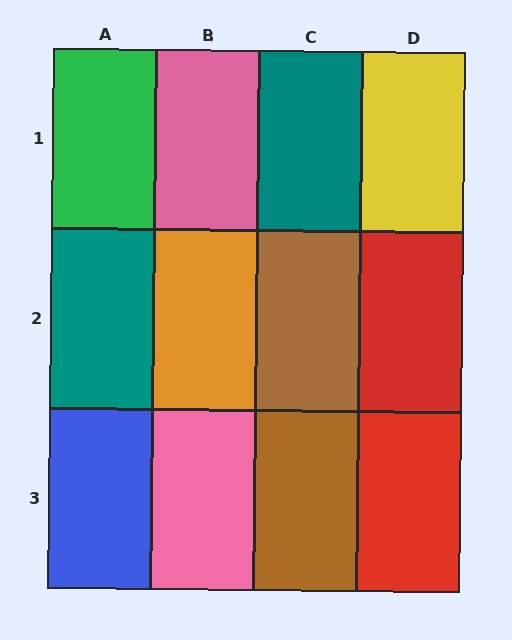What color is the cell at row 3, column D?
Red.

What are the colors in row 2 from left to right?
Teal, orange, brown, red.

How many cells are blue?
1 cell is blue.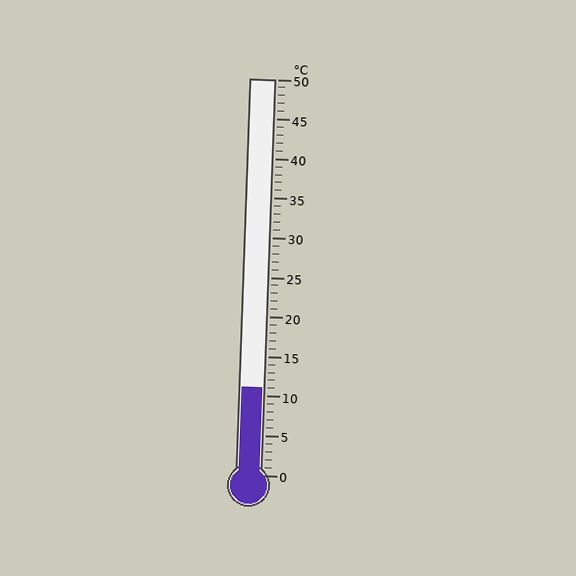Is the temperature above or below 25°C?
The temperature is below 25°C.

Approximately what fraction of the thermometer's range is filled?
The thermometer is filled to approximately 20% of its range.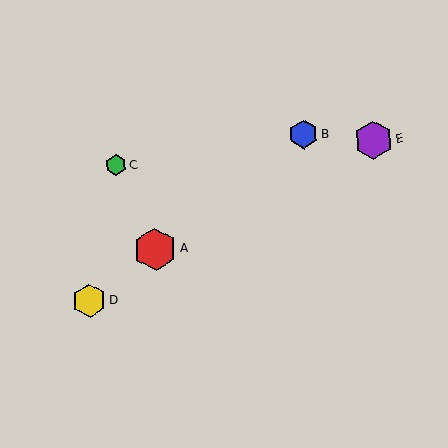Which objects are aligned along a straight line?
Objects A, B, D are aligned along a straight line.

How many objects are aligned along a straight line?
3 objects (A, B, D) are aligned along a straight line.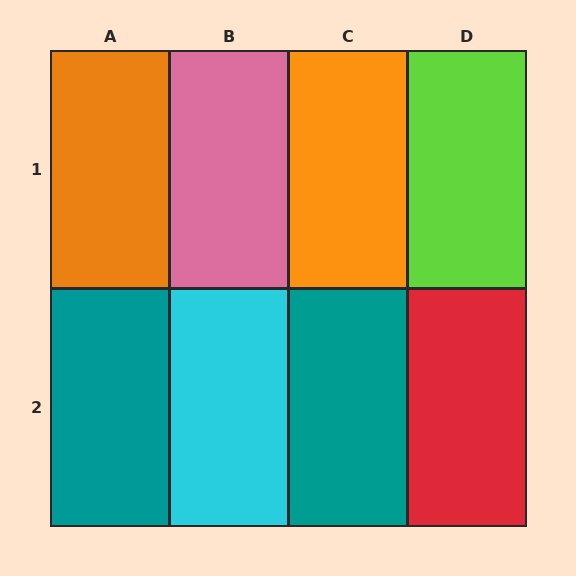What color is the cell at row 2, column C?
Teal.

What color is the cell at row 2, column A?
Teal.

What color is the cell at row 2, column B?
Cyan.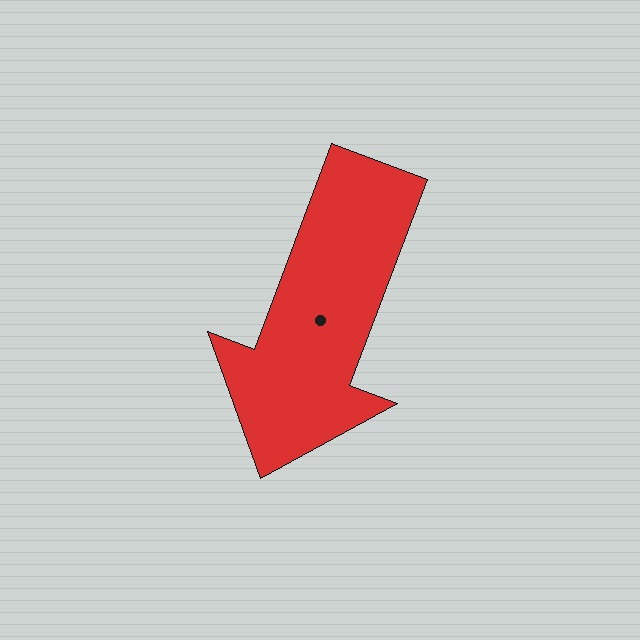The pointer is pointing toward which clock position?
Roughly 7 o'clock.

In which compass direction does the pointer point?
South.